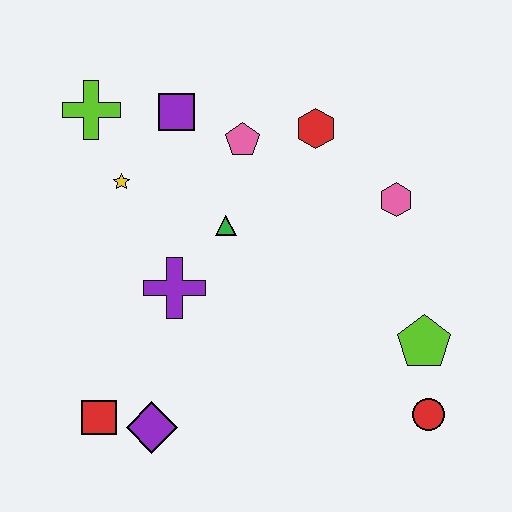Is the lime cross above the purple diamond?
Yes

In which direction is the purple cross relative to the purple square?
The purple cross is below the purple square.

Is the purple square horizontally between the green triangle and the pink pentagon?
No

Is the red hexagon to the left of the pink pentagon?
No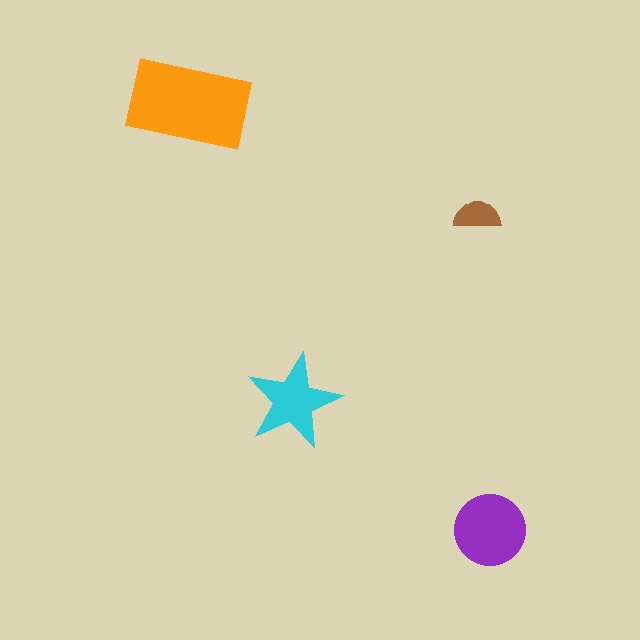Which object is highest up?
The orange rectangle is topmost.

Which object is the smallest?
The brown semicircle.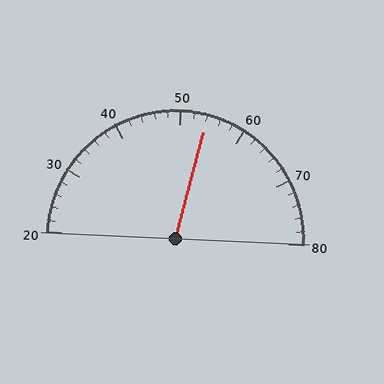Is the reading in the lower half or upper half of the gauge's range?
The reading is in the upper half of the range (20 to 80).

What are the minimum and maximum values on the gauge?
The gauge ranges from 20 to 80.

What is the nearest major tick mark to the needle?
The nearest major tick mark is 50.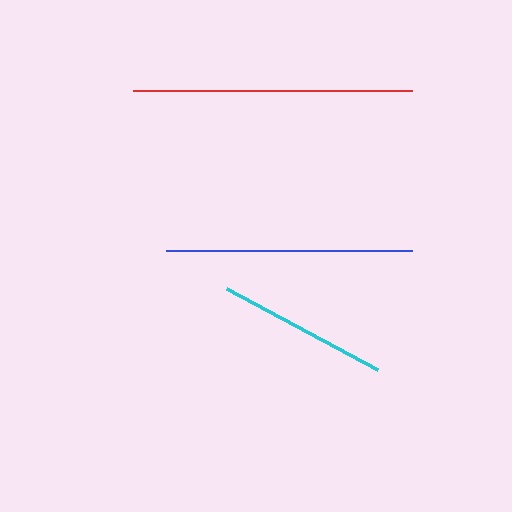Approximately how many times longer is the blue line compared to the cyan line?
The blue line is approximately 1.4 times the length of the cyan line.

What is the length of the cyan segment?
The cyan segment is approximately 172 pixels long.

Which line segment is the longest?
The red line is the longest at approximately 279 pixels.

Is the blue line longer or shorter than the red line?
The red line is longer than the blue line.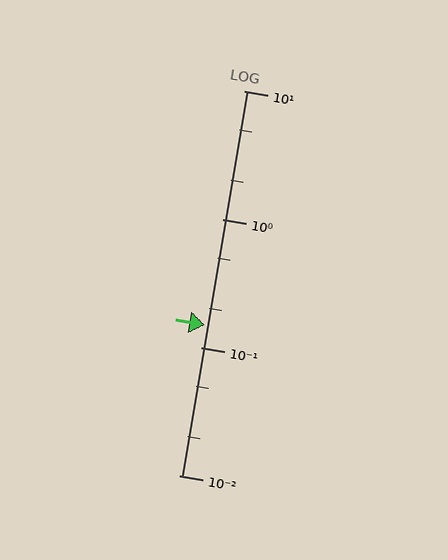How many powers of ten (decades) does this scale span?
The scale spans 3 decades, from 0.01 to 10.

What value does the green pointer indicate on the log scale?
The pointer indicates approximately 0.15.